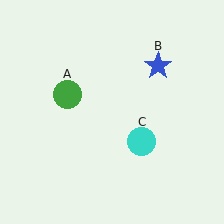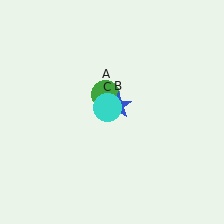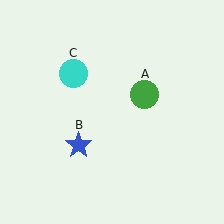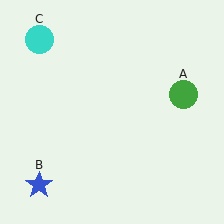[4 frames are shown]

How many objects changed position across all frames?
3 objects changed position: green circle (object A), blue star (object B), cyan circle (object C).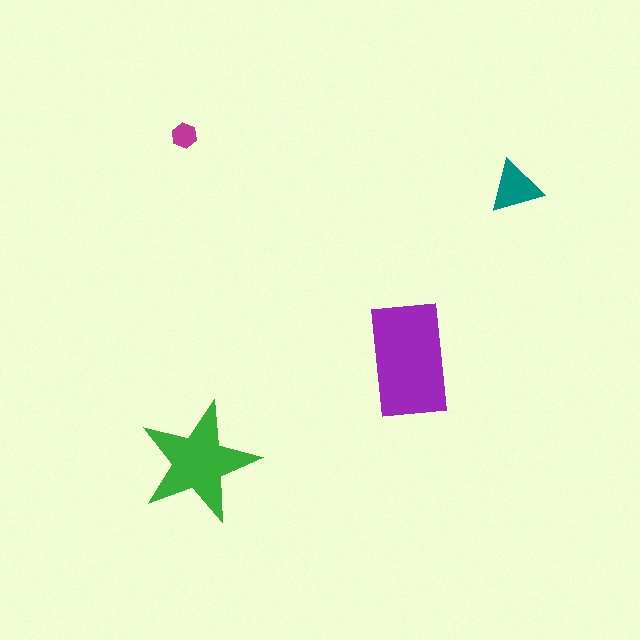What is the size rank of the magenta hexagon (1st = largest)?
4th.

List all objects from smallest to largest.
The magenta hexagon, the teal triangle, the green star, the purple rectangle.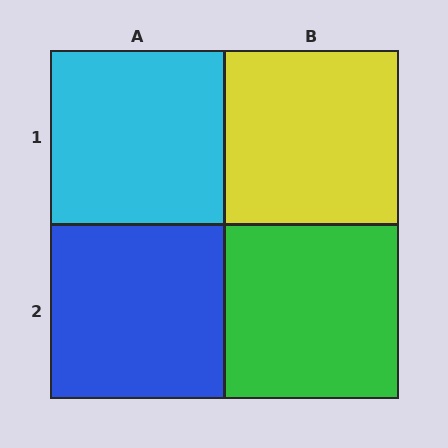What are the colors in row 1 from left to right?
Cyan, yellow.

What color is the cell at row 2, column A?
Blue.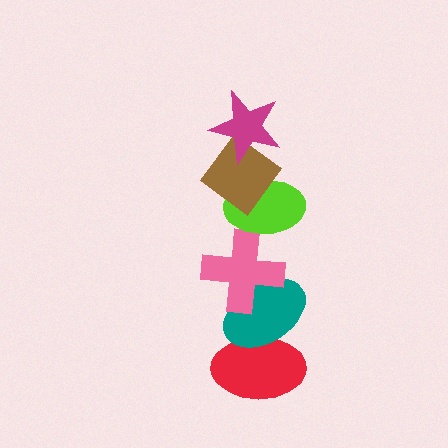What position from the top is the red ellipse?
The red ellipse is 6th from the top.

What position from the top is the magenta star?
The magenta star is 1st from the top.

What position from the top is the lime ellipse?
The lime ellipse is 3rd from the top.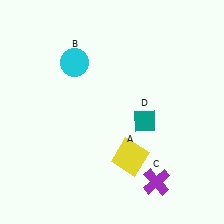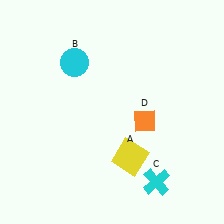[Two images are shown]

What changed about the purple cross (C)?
In Image 1, C is purple. In Image 2, it changed to cyan.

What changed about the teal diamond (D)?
In Image 1, D is teal. In Image 2, it changed to orange.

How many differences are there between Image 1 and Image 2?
There are 2 differences between the two images.